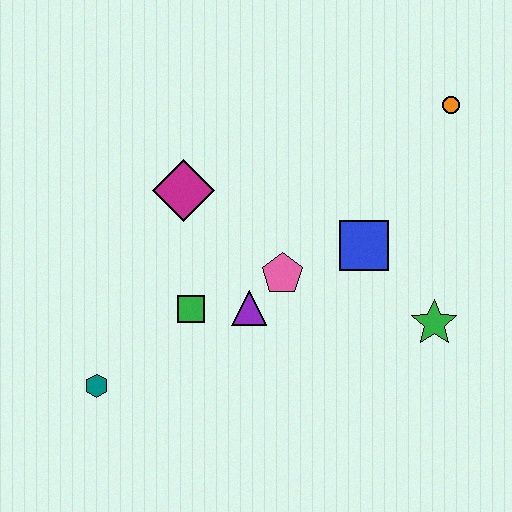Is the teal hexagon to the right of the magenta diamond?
No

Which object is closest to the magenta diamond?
The green square is closest to the magenta diamond.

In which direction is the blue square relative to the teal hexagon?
The blue square is to the right of the teal hexagon.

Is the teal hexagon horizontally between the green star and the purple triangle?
No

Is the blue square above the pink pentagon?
Yes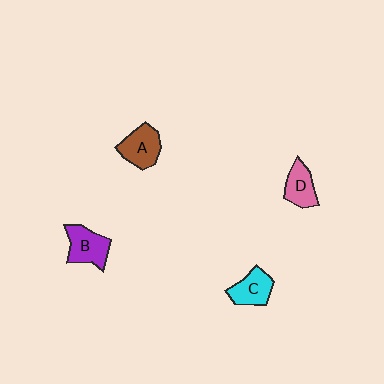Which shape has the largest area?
Shape B (purple).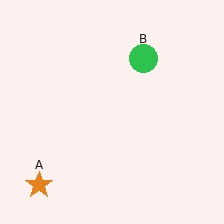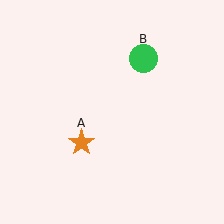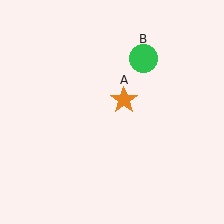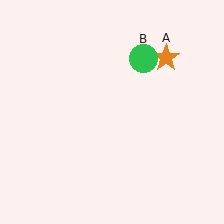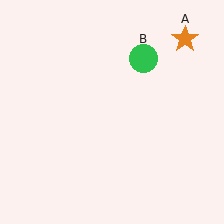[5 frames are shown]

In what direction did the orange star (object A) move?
The orange star (object A) moved up and to the right.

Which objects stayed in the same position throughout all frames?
Green circle (object B) remained stationary.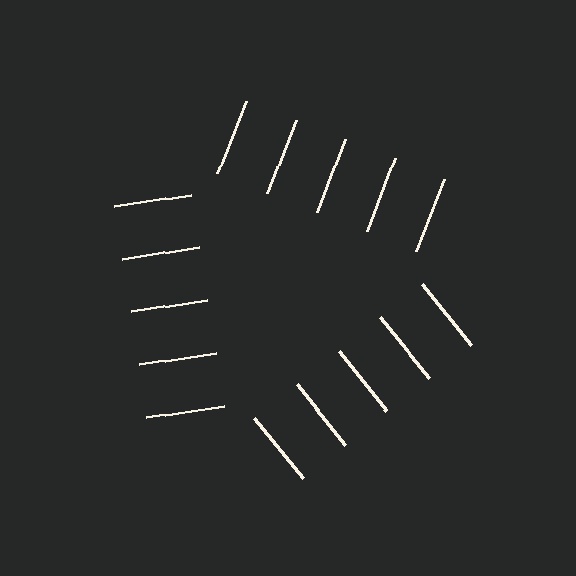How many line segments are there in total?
15 — 5 along each of the 3 edges.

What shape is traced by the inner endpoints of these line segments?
An illusory triangle — the line segments terminate on its edges but no continuous stroke is drawn.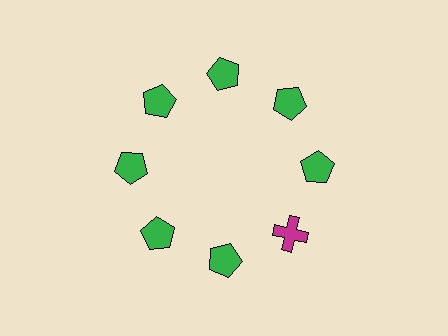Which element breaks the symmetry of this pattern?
The magenta cross at roughly the 4 o'clock position breaks the symmetry. All other shapes are green pentagons.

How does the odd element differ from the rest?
It differs in both color (magenta instead of green) and shape (cross instead of pentagon).